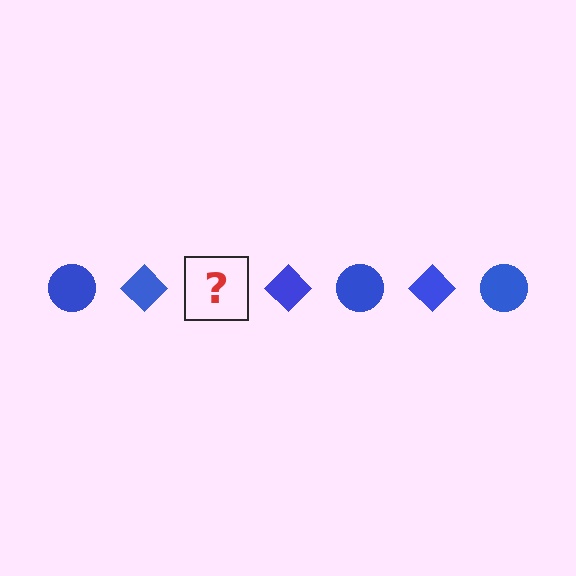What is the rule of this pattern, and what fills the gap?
The rule is that the pattern cycles through circle, diamond shapes in blue. The gap should be filled with a blue circle.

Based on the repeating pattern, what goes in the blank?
The blank should be a blue circle.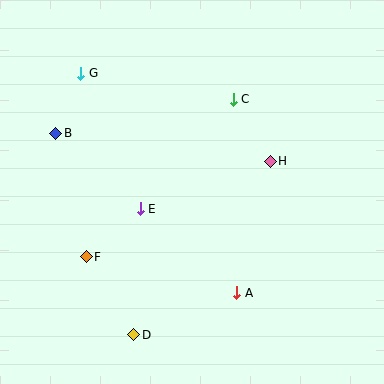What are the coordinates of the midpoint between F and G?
The midpoint between F and G is at (84, 165).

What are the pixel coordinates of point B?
Point B is at (56, 133).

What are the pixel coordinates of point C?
Point C is at (233, 99).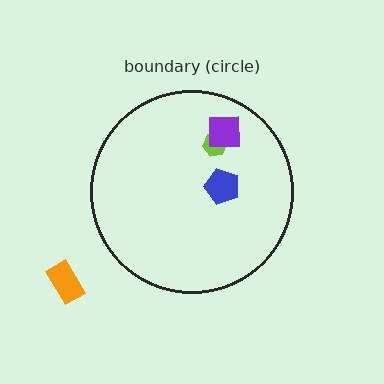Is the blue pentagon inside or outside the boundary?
Inside.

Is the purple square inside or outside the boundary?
Inside.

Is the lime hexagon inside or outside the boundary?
Inside.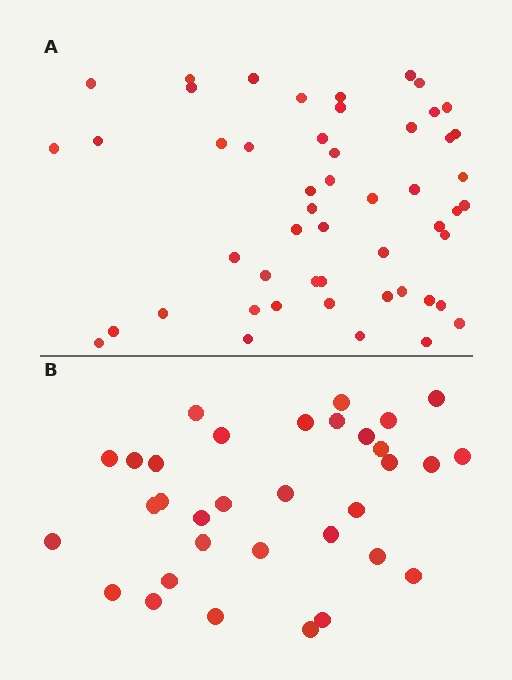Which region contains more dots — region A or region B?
Region A (the top region) has more dots.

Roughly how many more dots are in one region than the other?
Region A has approximately 20 more dots than region B.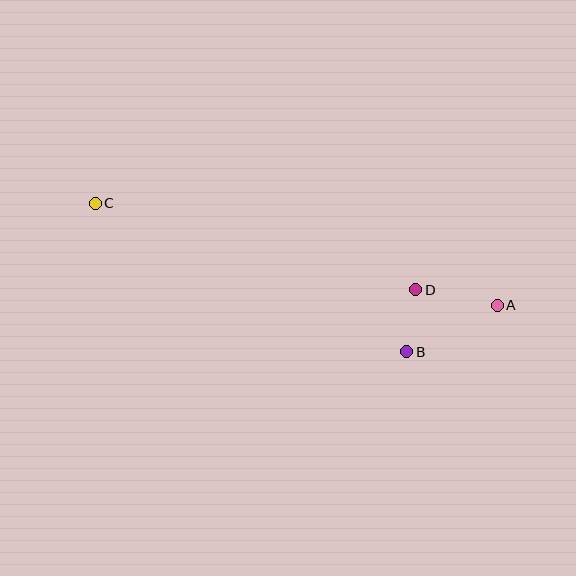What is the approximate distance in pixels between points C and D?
The distance between C and D is approximately 332 pixels.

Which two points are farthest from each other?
Points A and C are farthest from each other.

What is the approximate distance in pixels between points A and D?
The distance between A and D is approximately 83 pixels.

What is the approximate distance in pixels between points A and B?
The distance between A and B is approximately 102 pixels.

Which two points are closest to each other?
Points B and D are closest to each other.